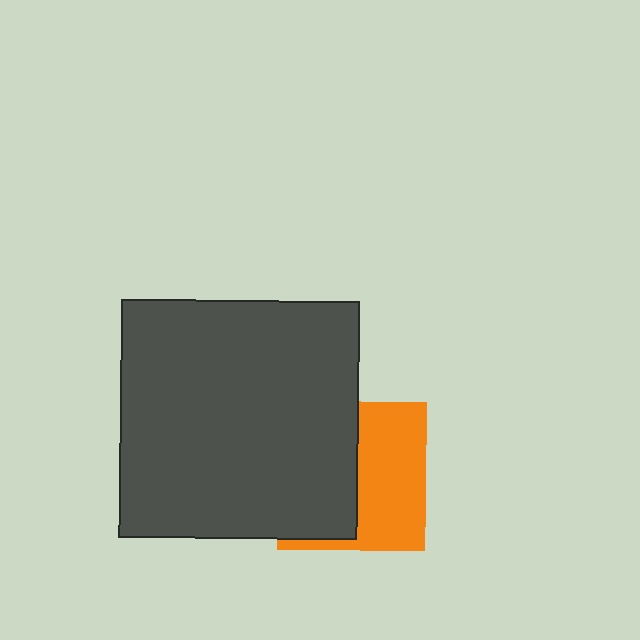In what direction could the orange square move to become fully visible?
The orange square could move right. That would shift it out from behind the dark gray square entirely.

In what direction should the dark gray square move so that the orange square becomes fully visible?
The dark gray square should move left. That is the shortest direction to clear the overlap and leave the orange square fully visible.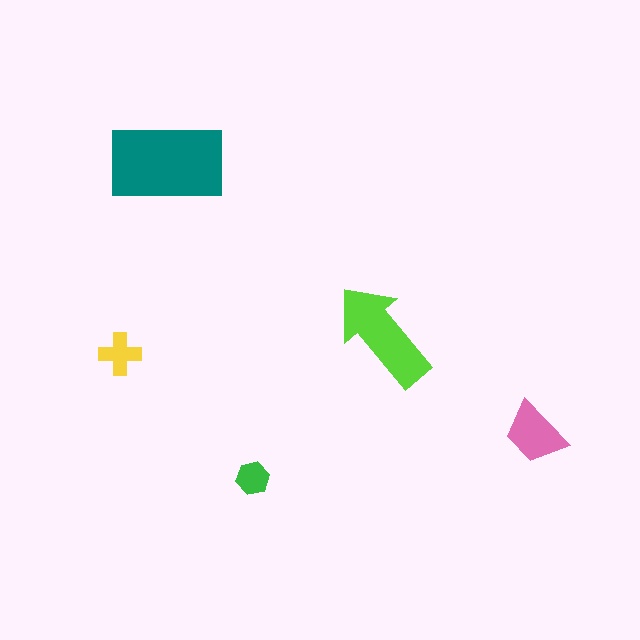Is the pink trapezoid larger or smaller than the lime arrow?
Smaller.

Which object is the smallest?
The green hexagon.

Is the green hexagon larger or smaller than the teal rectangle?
Smaller.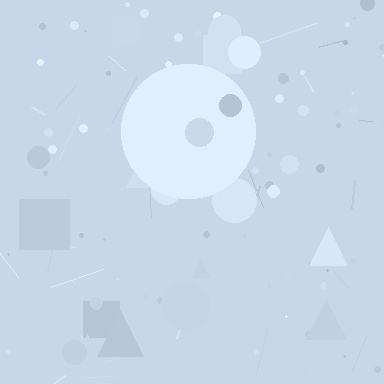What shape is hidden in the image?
A circle is hidden in the image.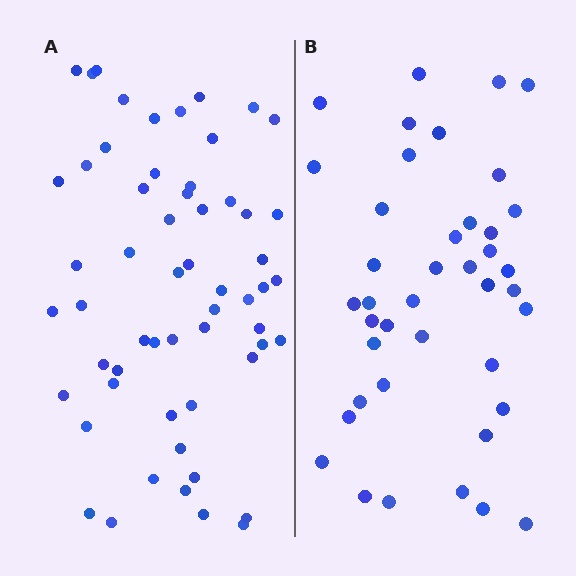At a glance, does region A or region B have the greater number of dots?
Region A (the left region) has more dots.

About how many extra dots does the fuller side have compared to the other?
Region A has approximately 15 more dots than region B.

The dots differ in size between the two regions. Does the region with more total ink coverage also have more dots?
No. Region B has more total ink coverage because its dots are larger, but region A actually contains more individual dots. Total area can be misleading — the number of items is what matters here.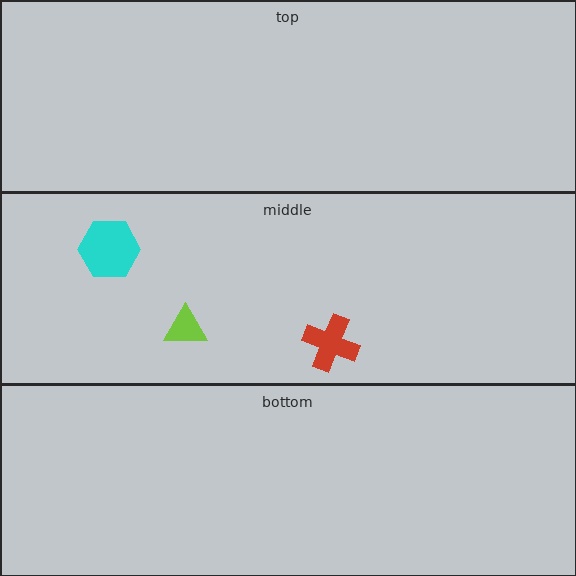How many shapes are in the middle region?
3.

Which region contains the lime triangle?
The middle region.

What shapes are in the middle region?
The red cross, the cyan hexagon, the lime triangle.